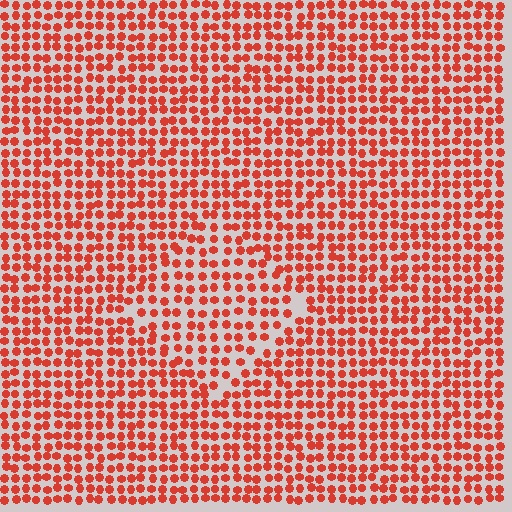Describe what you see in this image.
The image contains small red elements arranged at two different densities. A diamond-shaped region is visible where the elements are less densely packed than the surrounding area.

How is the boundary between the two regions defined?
The boundary is defined by a change in element density (approximately 1.4x ratio). All elements are the same color, size, and shape.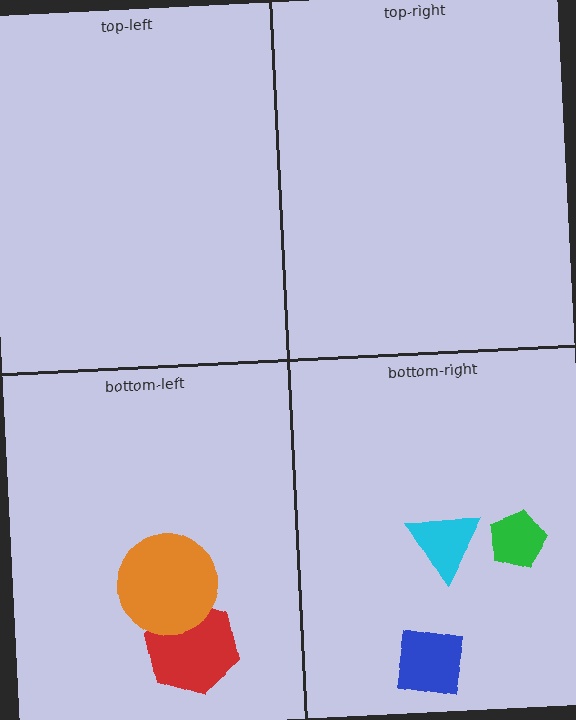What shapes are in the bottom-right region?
The blue square, the green pentagon, the cyan triangle.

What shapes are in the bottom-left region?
The red hexagon, the orange circle.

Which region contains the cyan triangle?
The bottom-right region.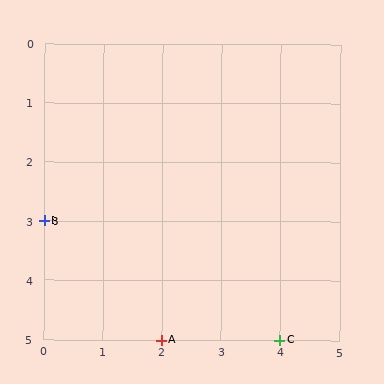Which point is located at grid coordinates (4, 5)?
Point C is at (4, 5).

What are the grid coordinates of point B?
Point B is at grid coordinates (0, 3).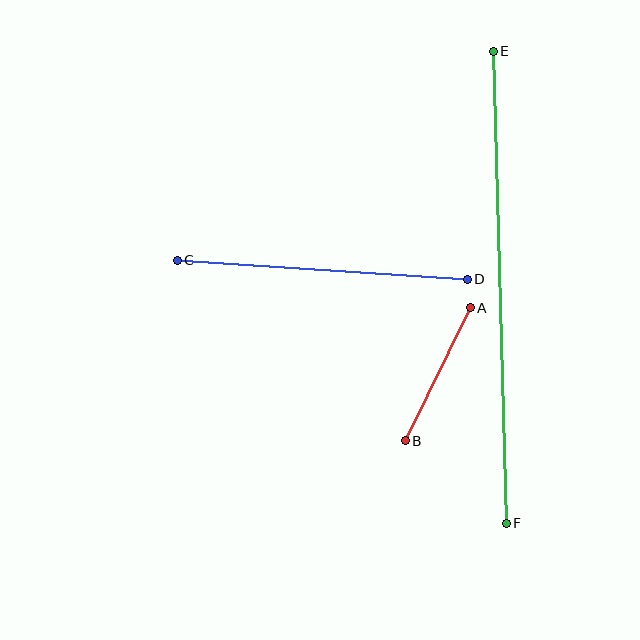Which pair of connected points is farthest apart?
Points E and F are farthest apart.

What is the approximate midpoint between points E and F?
The midpoint is at approximately (500, 287) pixels.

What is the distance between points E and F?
The distance is approximately 472 pixels.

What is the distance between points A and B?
The distance is approximately 148 pixels.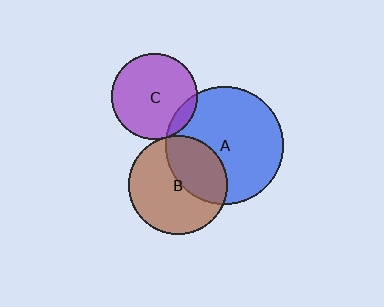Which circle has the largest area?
Circle A (blue).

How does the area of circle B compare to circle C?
Approximately 1.3 times.